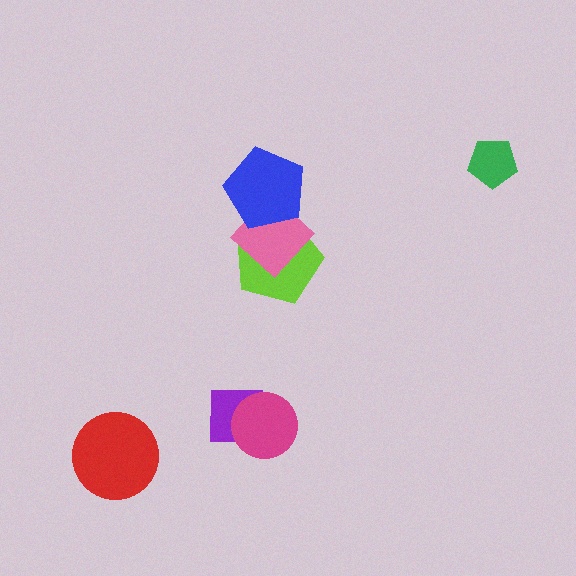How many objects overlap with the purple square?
1 object overlaps with the purple square.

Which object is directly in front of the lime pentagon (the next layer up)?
The pink diamond is directly in front of the lime pentagon.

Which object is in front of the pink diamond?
The blue pentagon is in front of the pink diamond.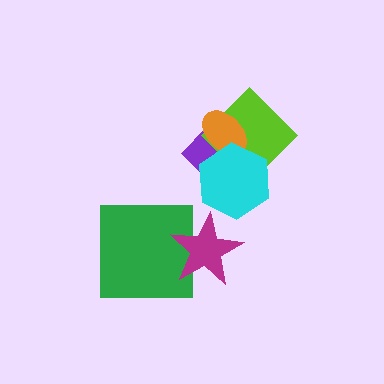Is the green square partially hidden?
Yes, it is partially covered by another shape.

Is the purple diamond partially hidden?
Yes, it is partially covered by another shape.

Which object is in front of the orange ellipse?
The cyan hexagon is in front of the orange ellipse.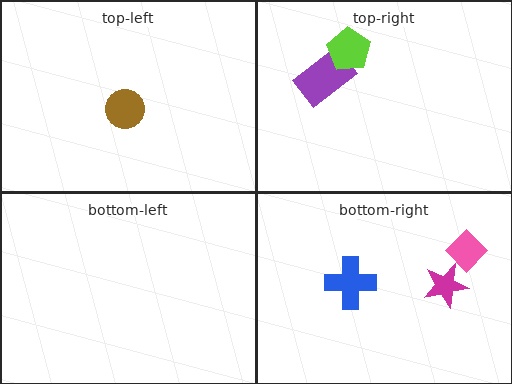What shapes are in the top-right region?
The purple rectangle, the lime pentagon.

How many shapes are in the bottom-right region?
3.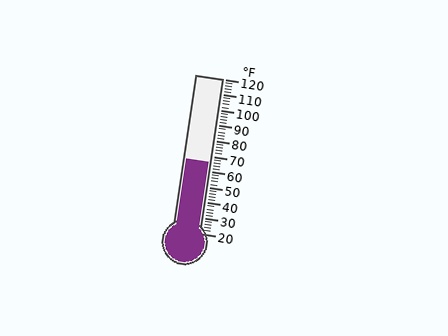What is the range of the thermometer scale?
The thermometer scale ranges from 20°F to 120°F.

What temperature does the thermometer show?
The thermometer shows approximately 66°F.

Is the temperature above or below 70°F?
The temperature is below 70°F.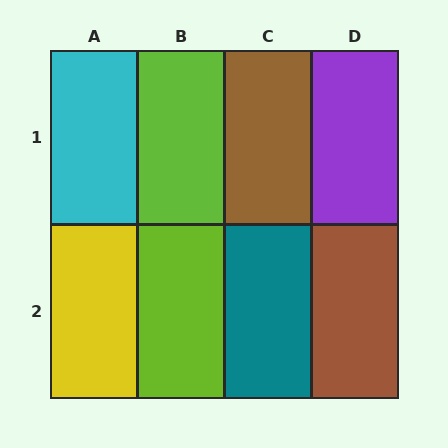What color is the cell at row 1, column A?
Cyan.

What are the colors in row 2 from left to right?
Yellow, lime, teal, brown.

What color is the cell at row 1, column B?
Lime.